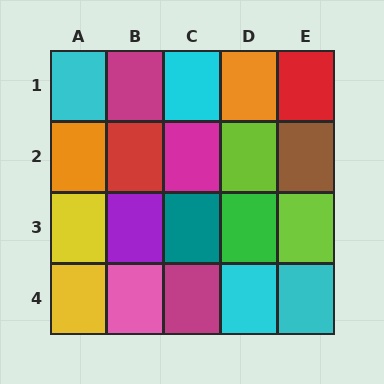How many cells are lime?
2 cells are lime.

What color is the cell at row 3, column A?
Yellow.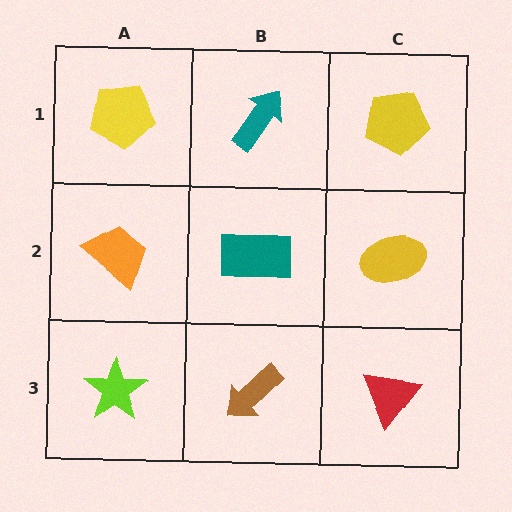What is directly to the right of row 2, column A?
A teal rectangle.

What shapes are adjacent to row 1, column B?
A teal rectangle (row 2, column B), a yellow pentagon (row 1, column A), a yellow pentagon (row 1, column C).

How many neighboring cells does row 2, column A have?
3.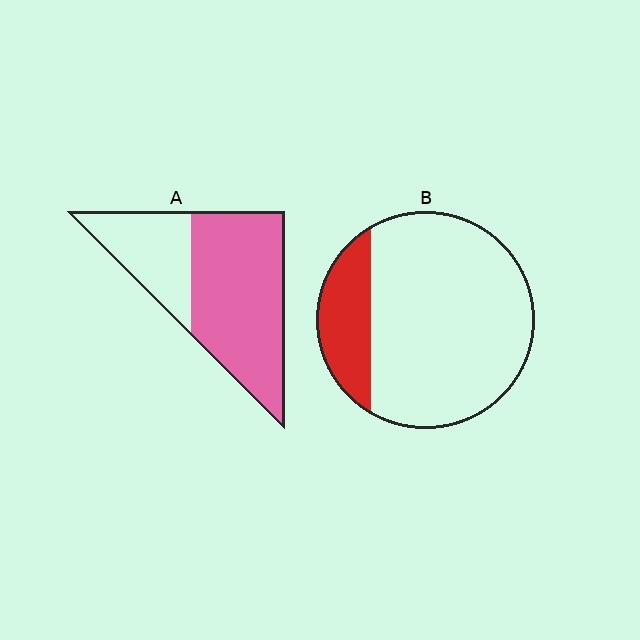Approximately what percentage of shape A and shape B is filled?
A is approximately 70% and B is approximately 20%.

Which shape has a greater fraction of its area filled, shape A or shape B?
Shape A.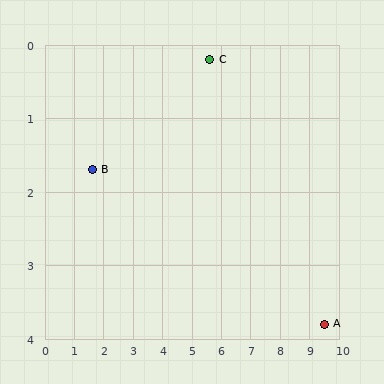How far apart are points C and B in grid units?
Points C and B are about 4.3 grid units apart.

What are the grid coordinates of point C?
Point C is at approximately (5.6, 0.2).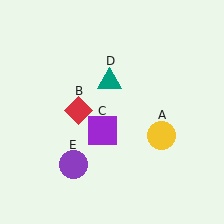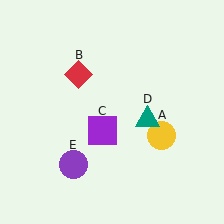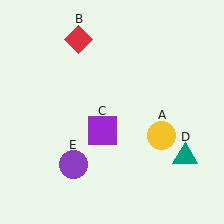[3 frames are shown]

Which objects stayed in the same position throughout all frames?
Yellow circle (object A) and purple square (object C) and purple circle (object E) remained stationary.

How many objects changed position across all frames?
2 objects changed position: red diamond (object B), teal triangle (object D).